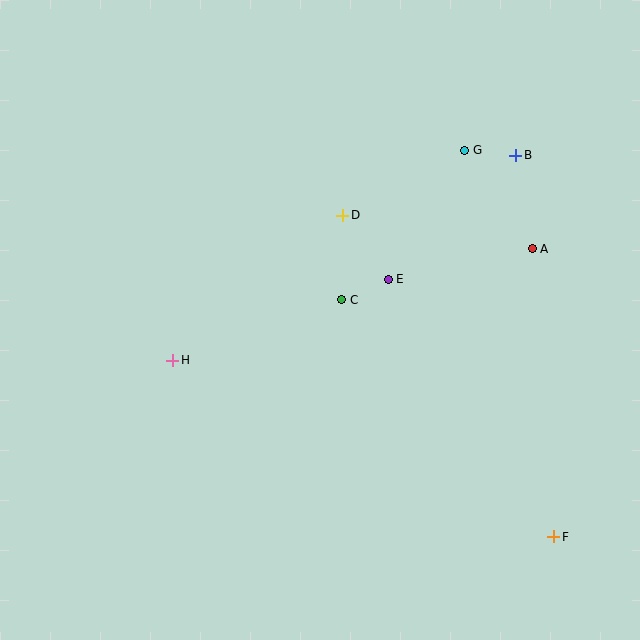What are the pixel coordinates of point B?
Point B is at (516, 155).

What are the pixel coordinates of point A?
Point A is at (532, 249).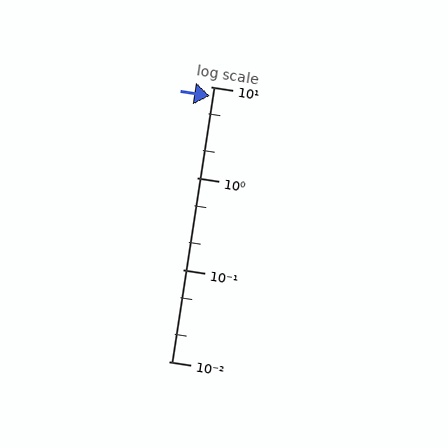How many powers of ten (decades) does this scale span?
The scale spans 3 decades, from 0.01 to 10.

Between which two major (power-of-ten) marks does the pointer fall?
The pointer is between 1 and 10.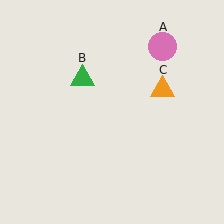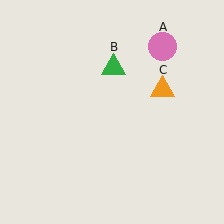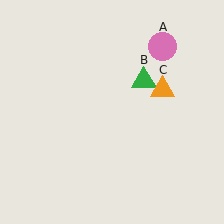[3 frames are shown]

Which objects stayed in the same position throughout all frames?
Pink circle (object A) and orange triangle (object C) remained stationary.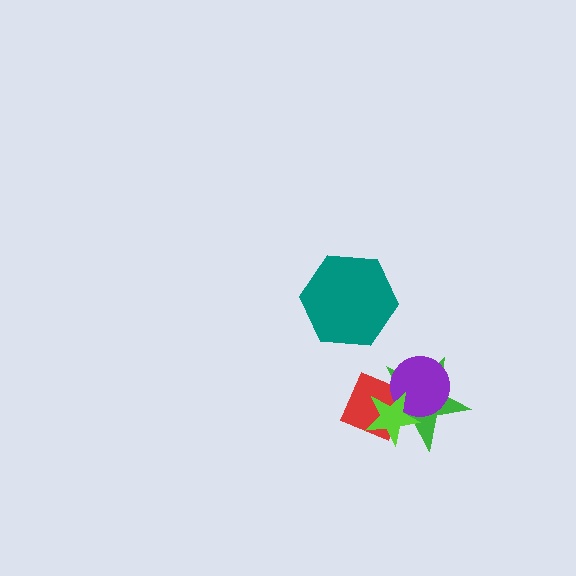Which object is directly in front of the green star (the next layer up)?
The purple circle is directly in front of the green star.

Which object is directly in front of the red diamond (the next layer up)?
The green star is directly in front of the red diamond.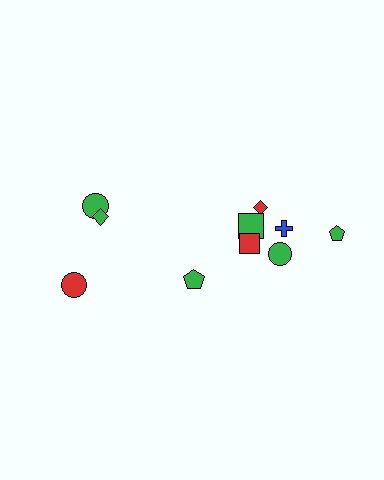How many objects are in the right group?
There are 6 objects.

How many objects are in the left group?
There are 4 objects.